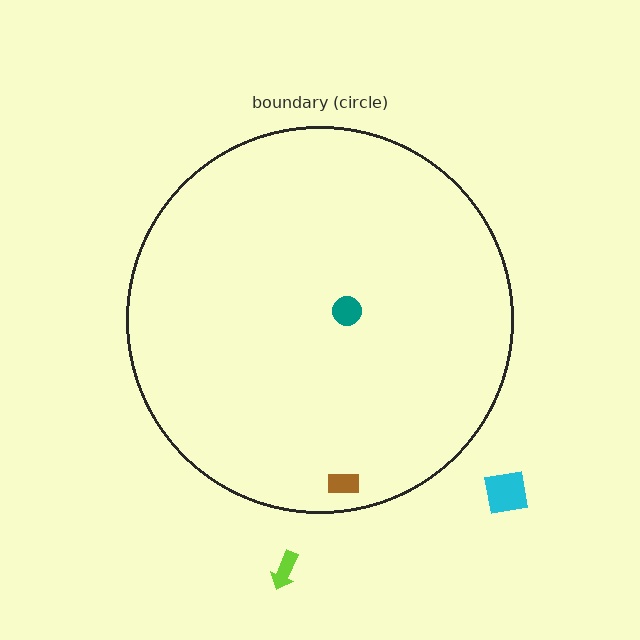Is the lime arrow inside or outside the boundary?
Outside.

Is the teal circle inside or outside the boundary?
Inside.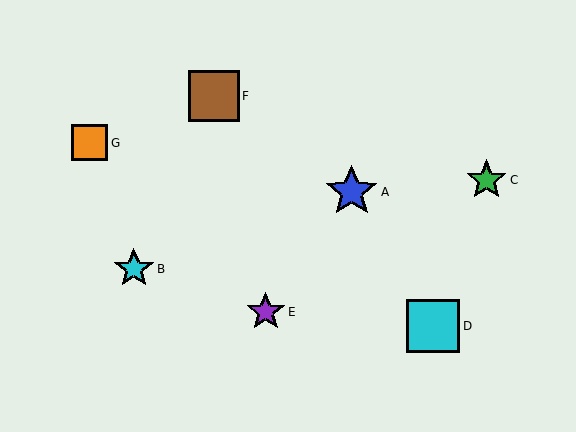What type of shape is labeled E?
Shape E is a purple star.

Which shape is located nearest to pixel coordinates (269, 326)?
The purple star (labeled E) at (266, 312) is nearest to that location.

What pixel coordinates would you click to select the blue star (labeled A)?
Click at (352, 192) to select the blue star A.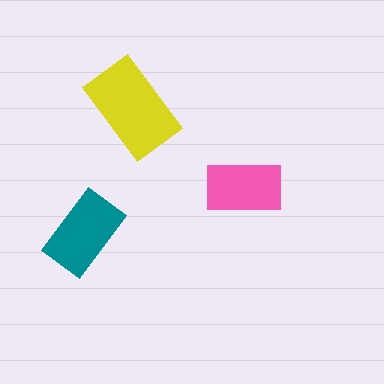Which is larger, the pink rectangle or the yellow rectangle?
The yellow one.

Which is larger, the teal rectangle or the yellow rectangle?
The yellow one.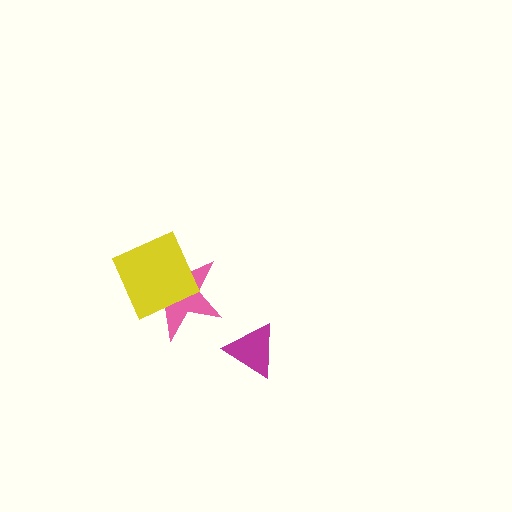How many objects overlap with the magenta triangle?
0 objects overlap with the magenta triangle.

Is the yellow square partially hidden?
No, no other shape covers it.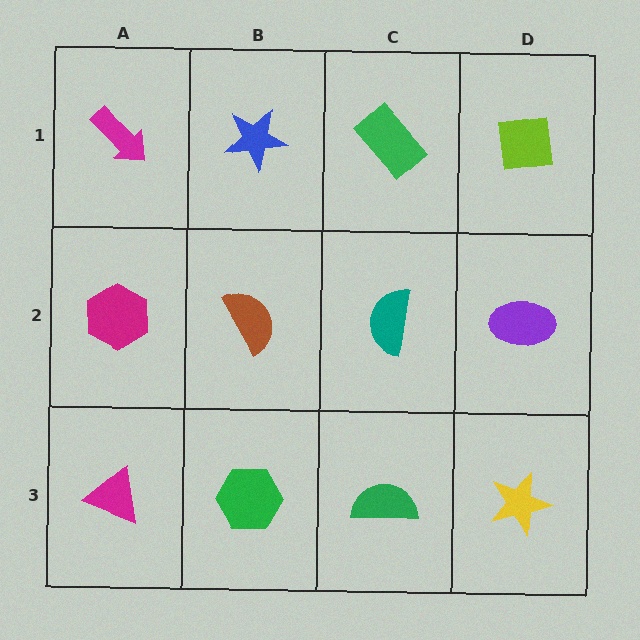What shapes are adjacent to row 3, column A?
A magenta hexagon (row 2, column A), a green hexagon (row 3, column B).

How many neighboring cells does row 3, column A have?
2.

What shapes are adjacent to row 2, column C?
A green rectangle (row 1, column C), a green semicircle (row 3, column C), a brown semicircle (row 2, column B), a purple ellipse (row 2, column D).